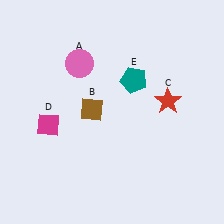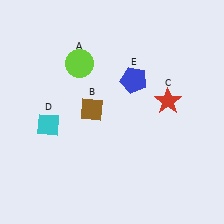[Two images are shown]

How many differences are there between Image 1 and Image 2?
There are 3 differences between the two images.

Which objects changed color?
A changed from pink to lime. D changed from magenta to cyan. E changed from teal to blue.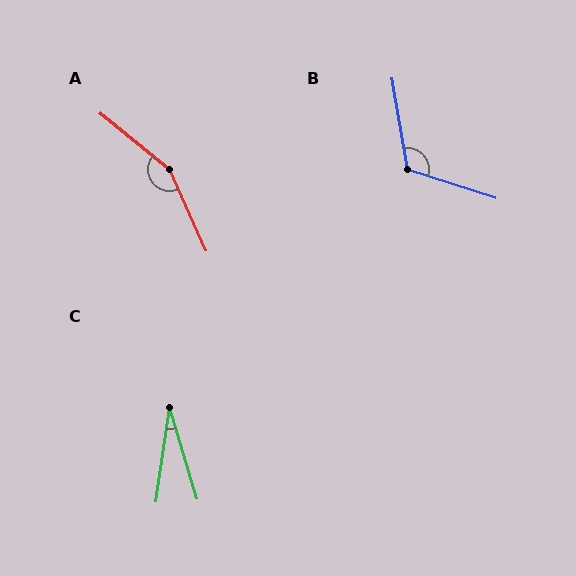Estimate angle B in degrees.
Approximately 117 degrees.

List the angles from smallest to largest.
C (25°), B (117°), A (153°).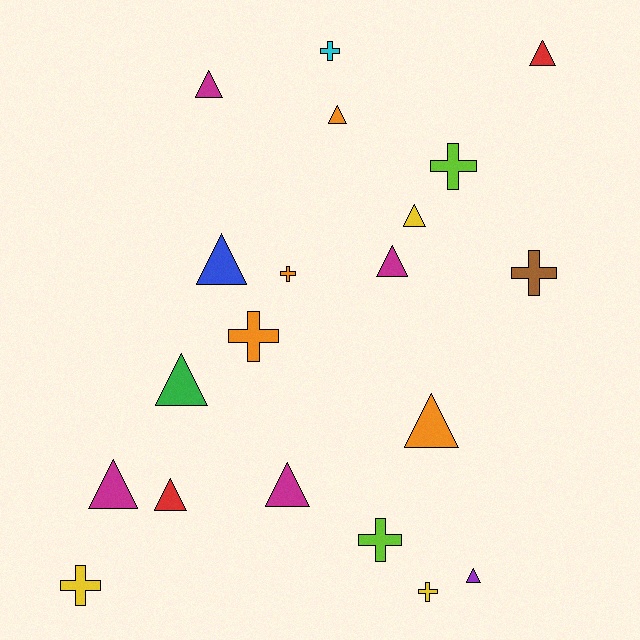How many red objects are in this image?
There are 2 red objects.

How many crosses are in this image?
There are 8 crosses.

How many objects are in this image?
There are 20 objects.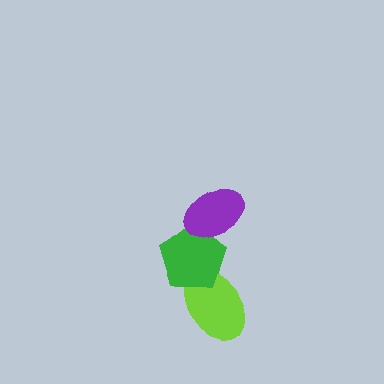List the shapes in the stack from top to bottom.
From top to bottom: the purple ellipse, the green pentagon, the lime ellipse.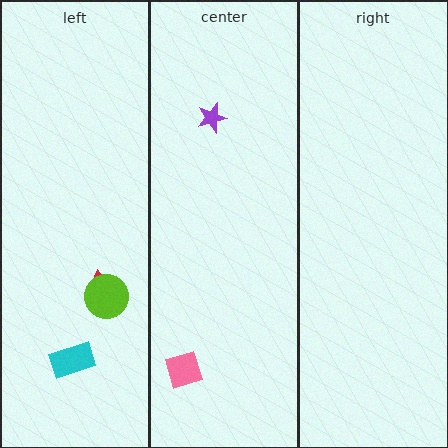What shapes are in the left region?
The red triangle, the lime circle, the cyan rectangle.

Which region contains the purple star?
The center region.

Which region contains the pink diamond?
The center region.